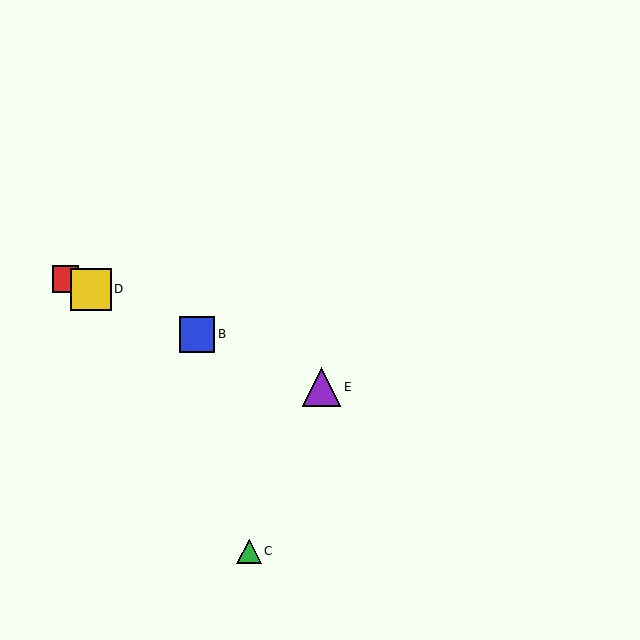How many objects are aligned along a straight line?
4 objects (A, B, D, E) are aligned along a straight line.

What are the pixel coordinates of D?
Object D is at (91, 289).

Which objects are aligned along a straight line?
Objects A, B, D, E are aligned along a straight line.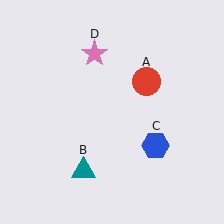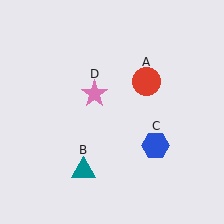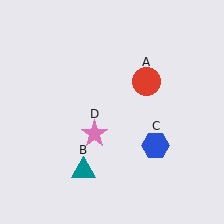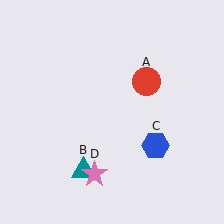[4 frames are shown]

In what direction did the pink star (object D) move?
The pink star (object D) moved down.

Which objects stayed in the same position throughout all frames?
Red circle (object A) and teal triangle (object B) and blue hexagon (object C) remained stationary.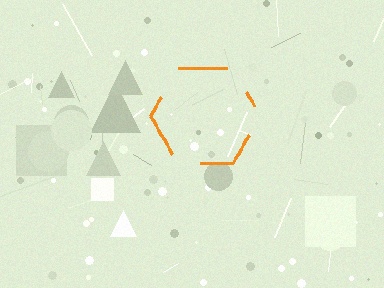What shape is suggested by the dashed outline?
The dashed outline suggests a hexagon.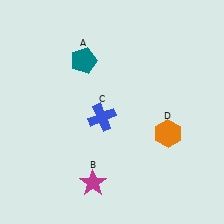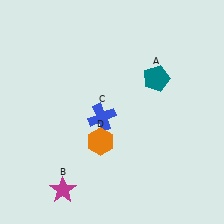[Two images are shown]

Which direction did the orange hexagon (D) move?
The orange hexagon (D) moved left.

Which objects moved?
The objects that moved are: the teal pentagon (A), the magenta star (B), the orange hexagon (D).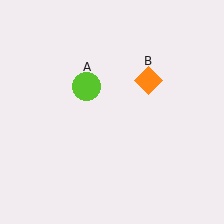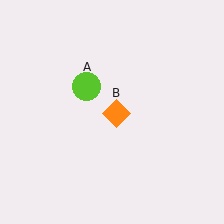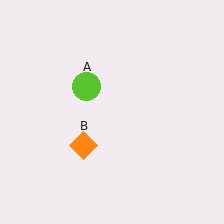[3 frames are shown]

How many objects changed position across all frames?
1 object changed position: orange diamond (object B).